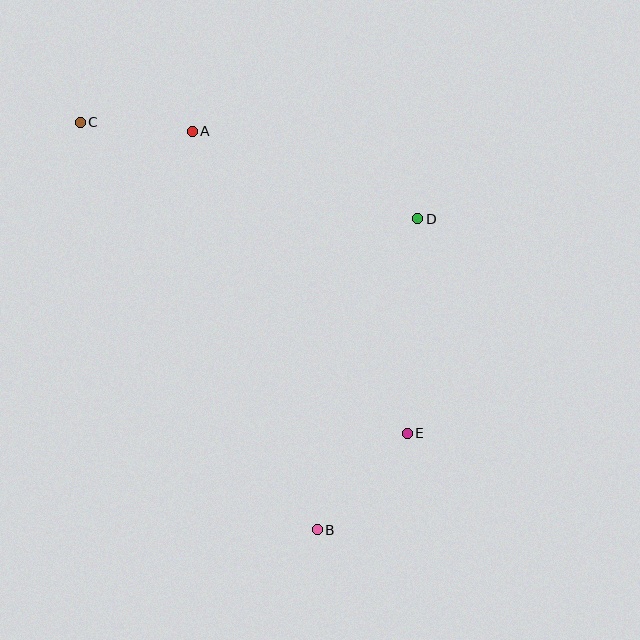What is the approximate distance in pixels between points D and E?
The distance between D and E is approximately 215 pixels.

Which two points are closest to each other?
Points A and C are closest to each other.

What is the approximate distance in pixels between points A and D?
The distance between A and D is approximately 242 pixels.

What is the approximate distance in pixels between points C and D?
The distance between C and D is approximately 351 pixels.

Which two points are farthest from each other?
Points B and C are farthest from each other.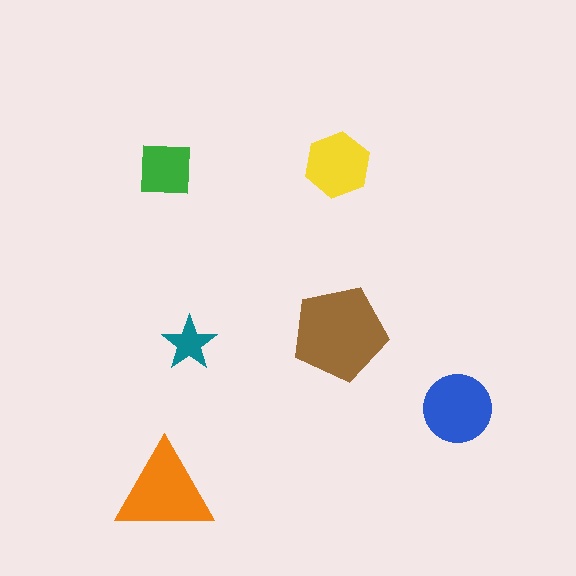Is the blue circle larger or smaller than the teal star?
Larger.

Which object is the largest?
The brown pentagon.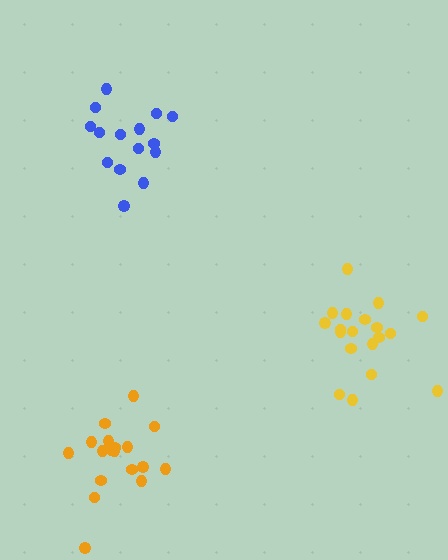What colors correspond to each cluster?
The clusters are colored: blue, yellow, orange.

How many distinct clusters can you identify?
There are 3 distinct clusters.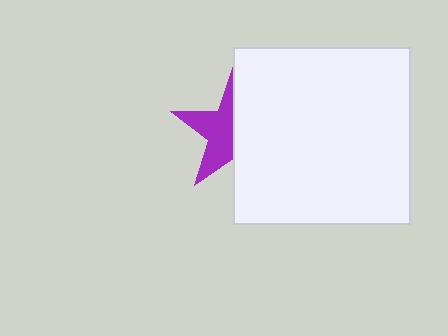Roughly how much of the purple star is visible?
About half of it is visible (roughly 49%).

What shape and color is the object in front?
The object in front is a white square.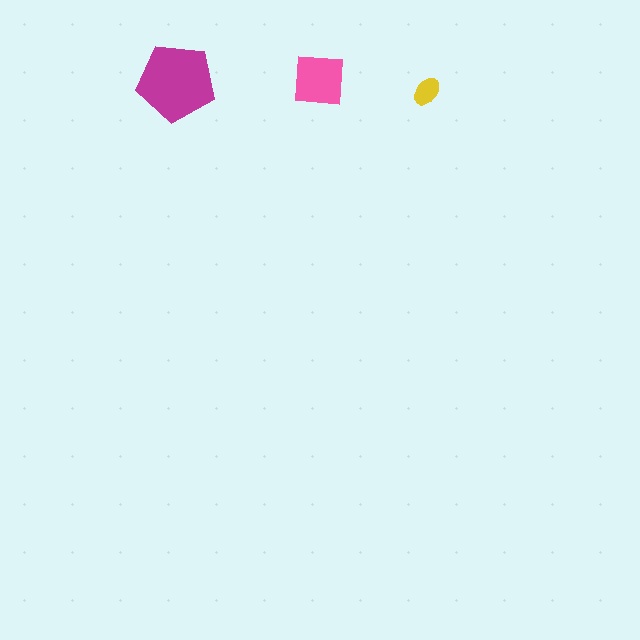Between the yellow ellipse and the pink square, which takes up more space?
The pink square.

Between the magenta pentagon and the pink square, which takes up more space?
The magenta pentagon.